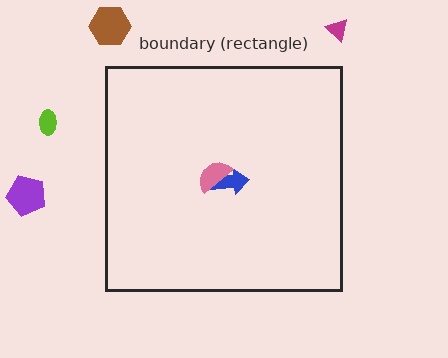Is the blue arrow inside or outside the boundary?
Inside.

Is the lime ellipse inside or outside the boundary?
Outside.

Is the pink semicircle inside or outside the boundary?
Inside.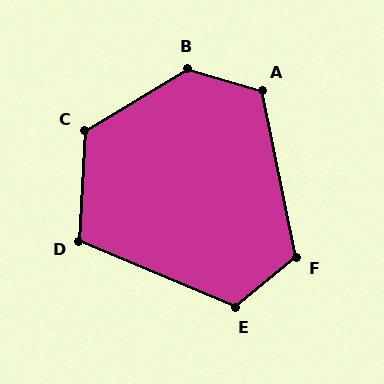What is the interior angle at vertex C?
Approximately 124 degrees (obtuse).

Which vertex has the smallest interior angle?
D, at approximately 110 degrees.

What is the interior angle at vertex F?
Approximately 118 degrees (obtuse).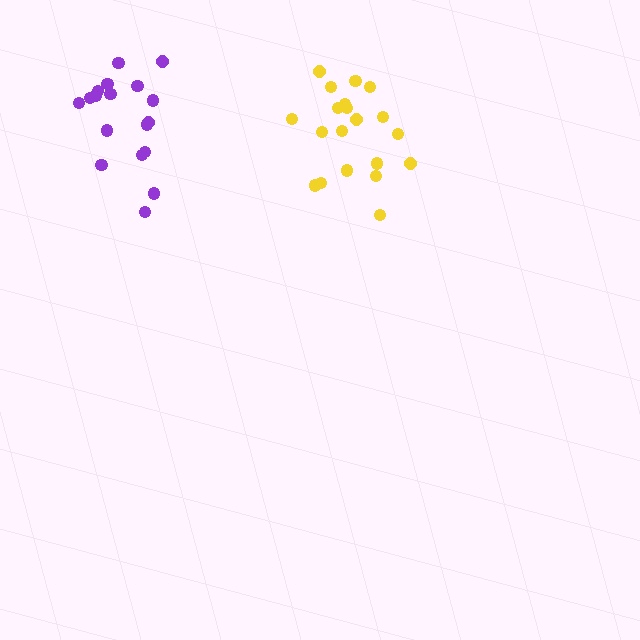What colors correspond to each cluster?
The clusters are colored: yellow, purple.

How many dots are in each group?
Group 1: 20 dots, Group 2: 18 dots (38 total).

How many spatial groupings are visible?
There are 2 spatial groupings.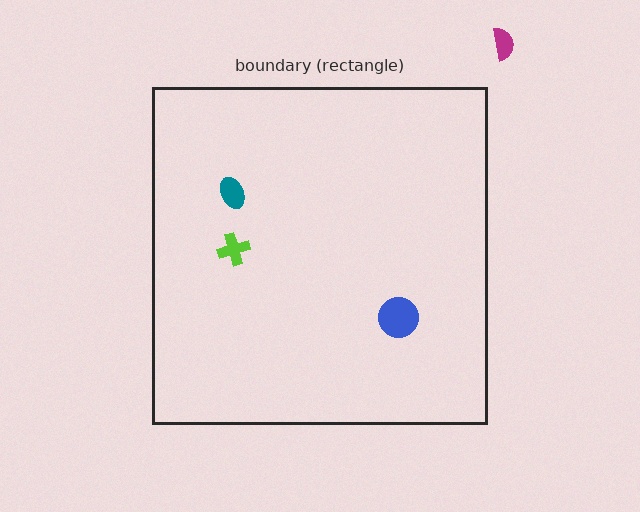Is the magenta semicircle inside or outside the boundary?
Outside.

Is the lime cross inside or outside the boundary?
Inside.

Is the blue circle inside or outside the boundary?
Inside.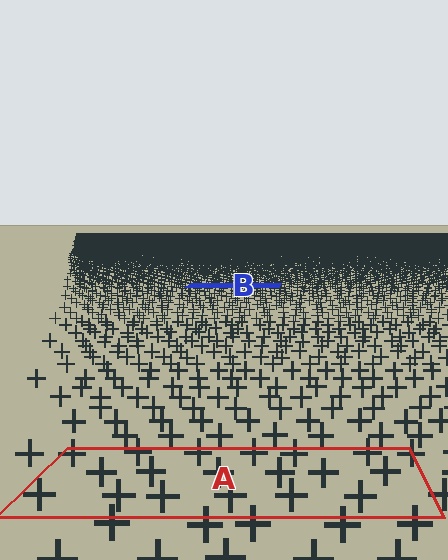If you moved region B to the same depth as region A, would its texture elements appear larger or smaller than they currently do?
They would appear larger. At a closer depth, the same texture elements are projected at a bigger on-screen size.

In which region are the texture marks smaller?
The texture marks are smaller in region B, because it is farther away.